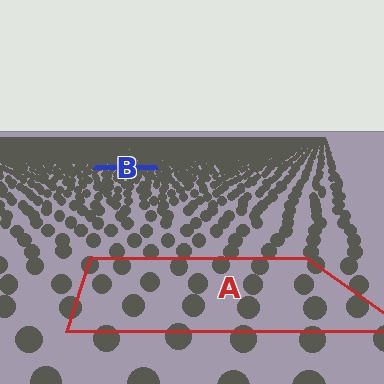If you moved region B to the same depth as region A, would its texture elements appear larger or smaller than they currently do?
They would appear larger. At a closer depth, the same texture elements are projected at a bigger on-screen size.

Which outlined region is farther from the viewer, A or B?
Region B is farther from the viewer — the texture elements inside it appear smaller and more densely packed.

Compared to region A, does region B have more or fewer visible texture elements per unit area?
Region B has more texture elements per unit area — they are packed more densely because it is farther away.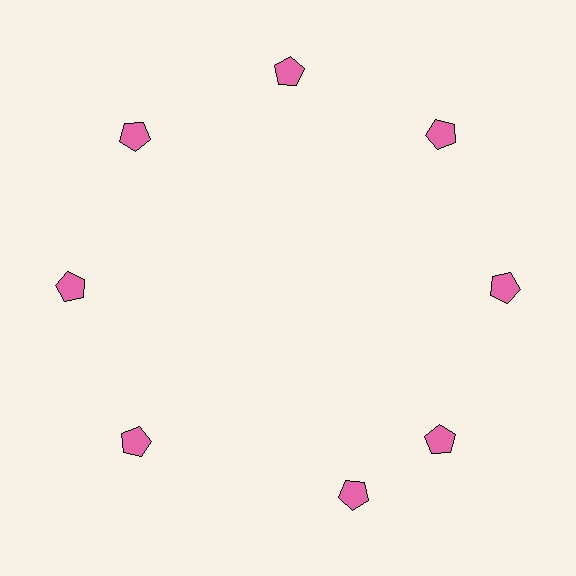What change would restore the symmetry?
The symmetry would be restored by rotating it back into even spacing with its neighbors so that all 8 pentagons sit at equal angles and equal distance from the center.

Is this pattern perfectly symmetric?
No. The 8 pink pentagons are arranged in a ring, but one element near the 6 o'clock position is rotated out of alignment along the ring, breaking the 8-fold rotational symmetry.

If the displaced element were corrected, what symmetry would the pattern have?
It would have 8-fold rotational symmetry — the pattern would map onto itself every 45 degrees.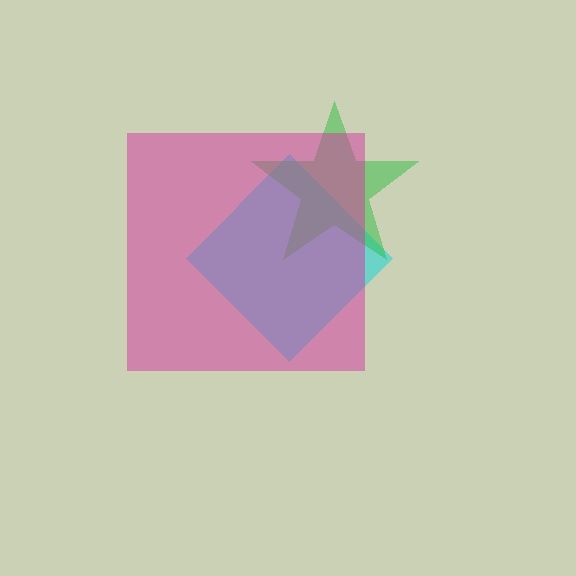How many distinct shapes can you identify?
There are 3 distinct shapes: a cyan diamond, a green star, a magenta square.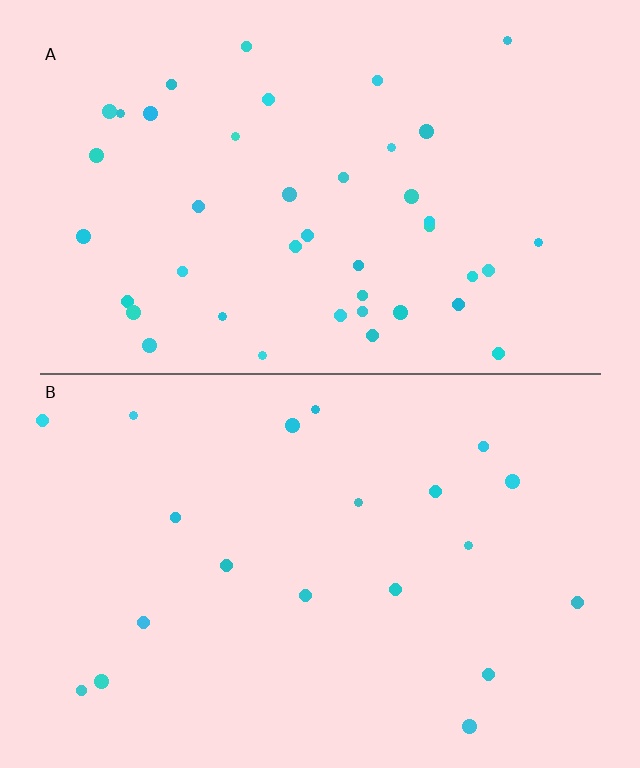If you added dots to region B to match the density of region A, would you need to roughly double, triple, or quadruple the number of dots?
Approximately double.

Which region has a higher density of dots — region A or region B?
A (the top).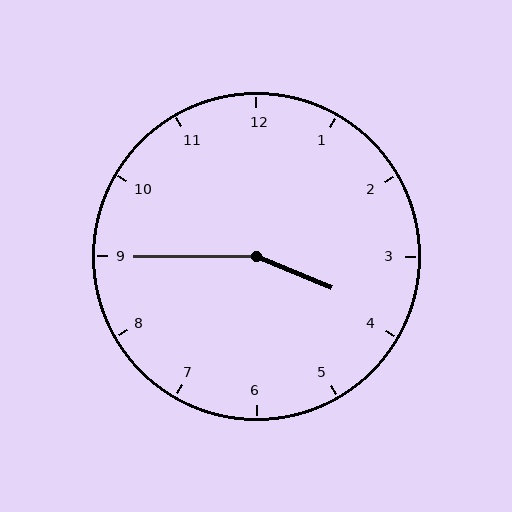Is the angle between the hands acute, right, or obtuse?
It is obtuse.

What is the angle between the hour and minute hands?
Approximately 158 degrees.